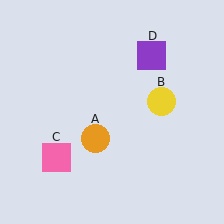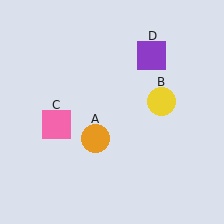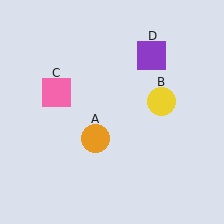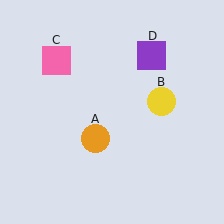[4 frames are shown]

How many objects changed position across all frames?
1 object changed position: pink square (object C).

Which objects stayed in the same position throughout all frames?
Orange circle (object A) and yellow circle (object B) and purple square (object D) remained stationary.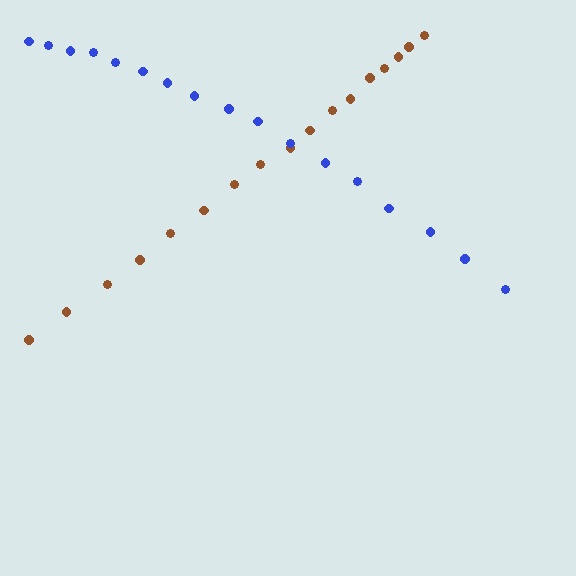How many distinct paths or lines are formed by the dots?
There are 2 distinct paths.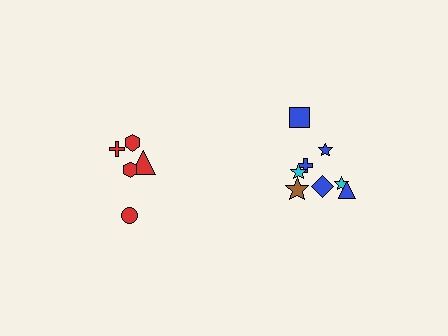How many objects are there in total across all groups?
There are 13 objects.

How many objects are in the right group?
There are 8 objects.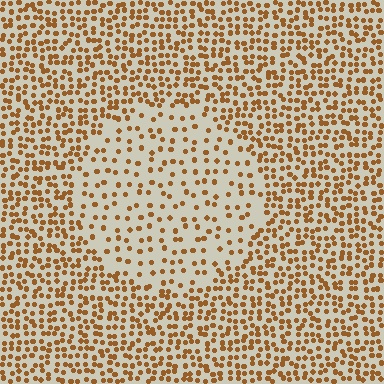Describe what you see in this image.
The image contains small brown elements arranged at two different densities. A circle-shaped region is visible where the elements are less densely packed than the surrounding area.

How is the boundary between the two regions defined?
The boundary is defined by a change in element density (approximately 2.2x ratio). All elements are the same color, size, and shape.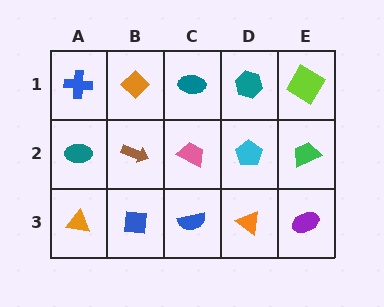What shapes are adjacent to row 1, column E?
A green trapezoid (row 2, column E), a teal hexagon (row 1, column D).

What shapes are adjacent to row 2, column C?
A teal ellipse (row 1, column C), a blue semicircle (row 3, column C), a brown arrow (row 2, column B), a cyan pentagon (row 2, column D).